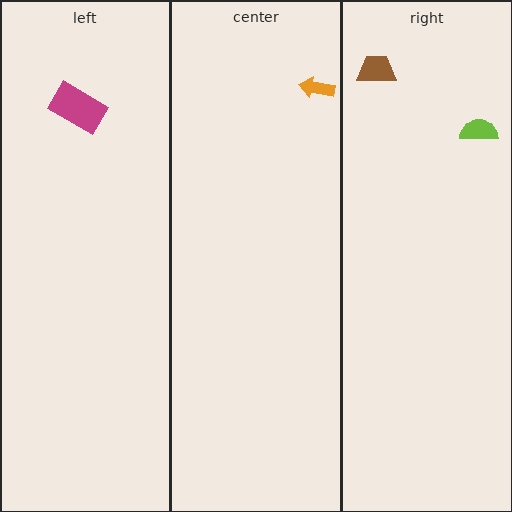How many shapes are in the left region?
1.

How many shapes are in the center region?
1.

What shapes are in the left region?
The magenta rectangle.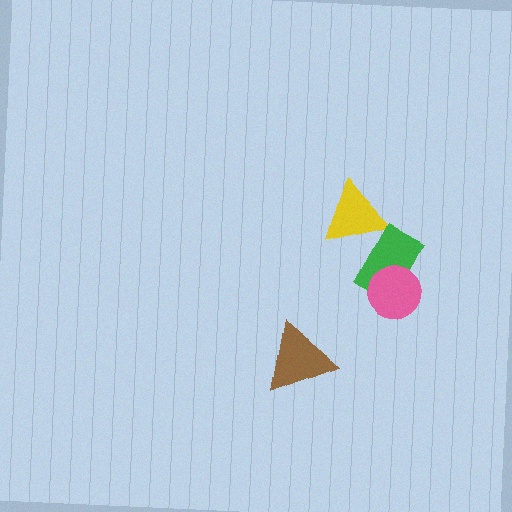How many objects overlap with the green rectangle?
2 objects overlap with the green rectangle.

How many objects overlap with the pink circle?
1 object overlaps with the pink circle.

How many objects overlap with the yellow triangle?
1 object overlaps with the yellow triangle.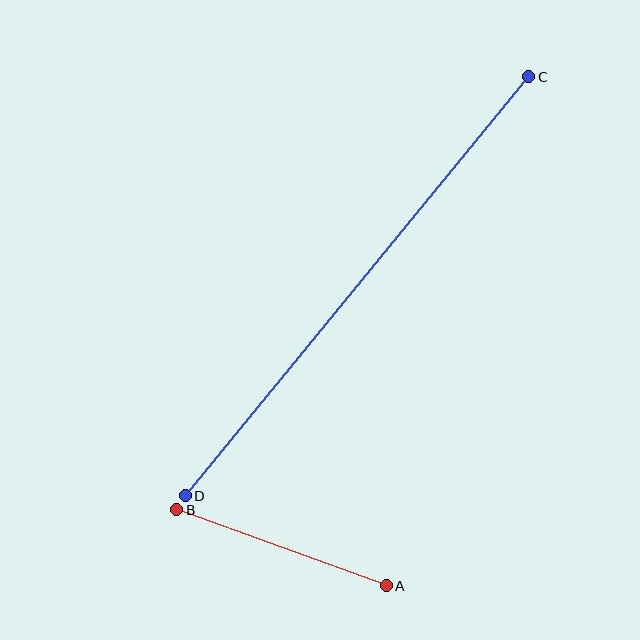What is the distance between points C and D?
The distance is approximately 542 pixels.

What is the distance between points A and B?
The distance is approximately 223 pixels.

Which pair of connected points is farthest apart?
Points C and D are farthest apart.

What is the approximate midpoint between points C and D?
The midpoint is at approximately (357, 286) pixels.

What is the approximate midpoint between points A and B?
The midpoint is at approximately (282, 548) pixels.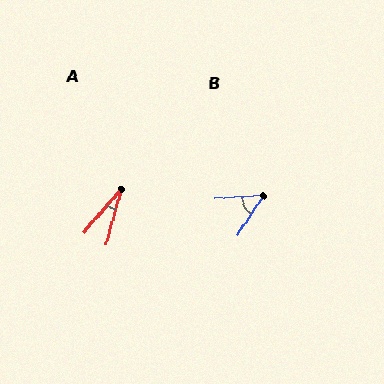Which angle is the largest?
B, at approximately 52 degrees.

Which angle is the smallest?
A, at approximately 26 degrees.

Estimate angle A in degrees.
Approximately 26 degrees.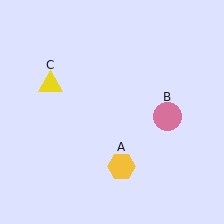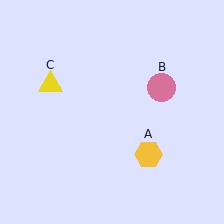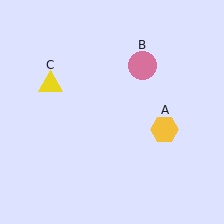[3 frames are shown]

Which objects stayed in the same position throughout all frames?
Yellow triangle (object C) remained stationary.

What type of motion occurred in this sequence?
The yellow hexagon (object A), pink circle (object B) rotated counterclockwise around the center of the scene.